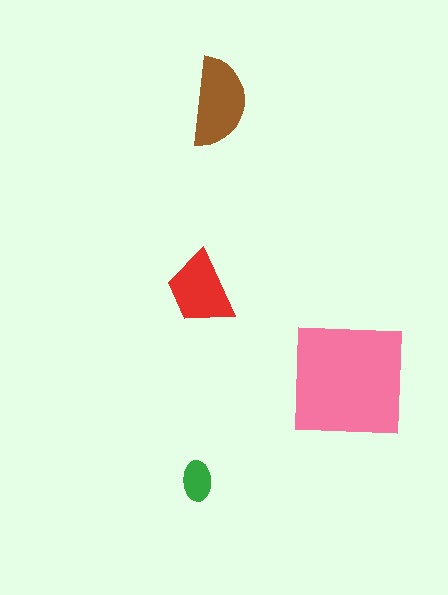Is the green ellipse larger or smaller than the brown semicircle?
Smaller.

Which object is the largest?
The pink square.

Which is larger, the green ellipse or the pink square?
The pink square.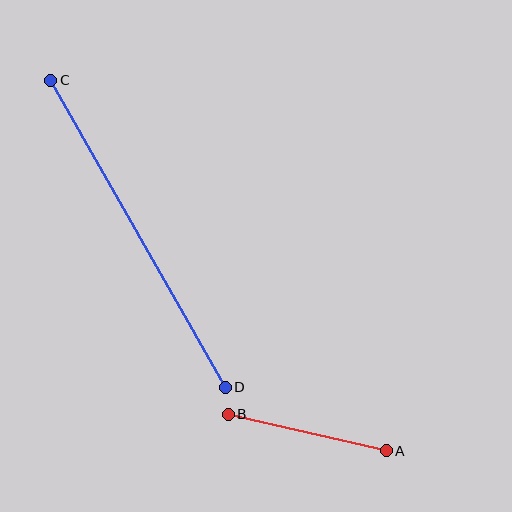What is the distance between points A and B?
The distance is approximately 163 pixels.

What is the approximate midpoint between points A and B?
The midpoint is at approximately (307, 433) pixels.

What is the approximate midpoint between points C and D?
The midpoint is at approximately (138, 234) pixels.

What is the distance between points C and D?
The distance is approximately 353 pixels.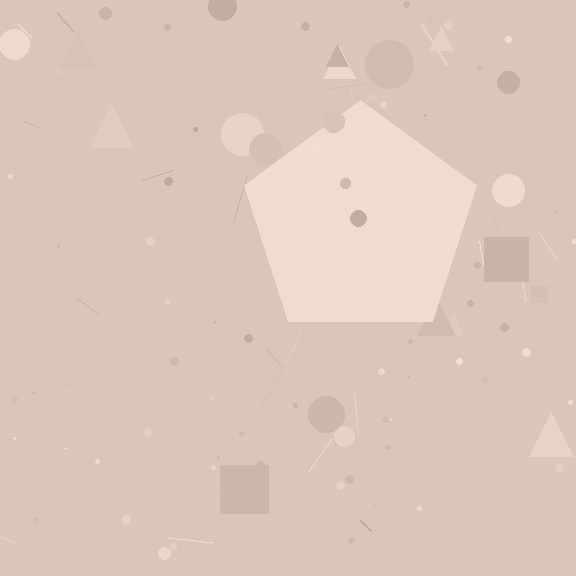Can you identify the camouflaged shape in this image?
The camouflaged shape is a pentagon.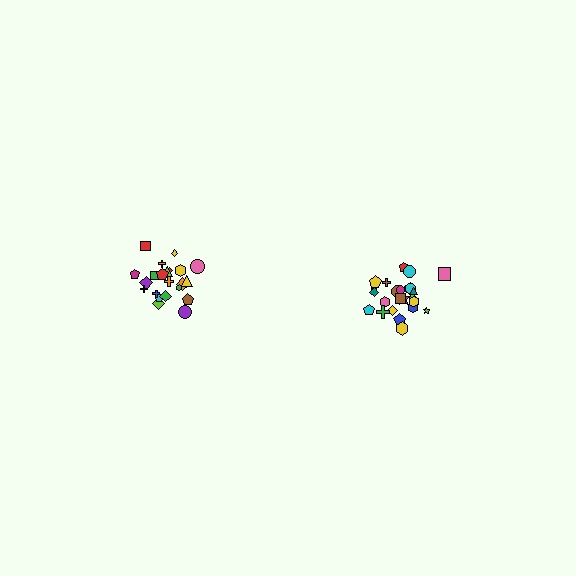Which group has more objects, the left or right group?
The right group.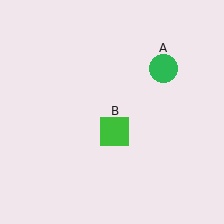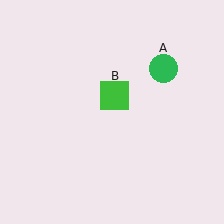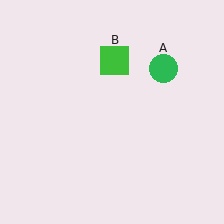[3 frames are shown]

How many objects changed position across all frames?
1 object changed position: green square (object B).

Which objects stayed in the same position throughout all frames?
Green circle (object A) remained stationary.